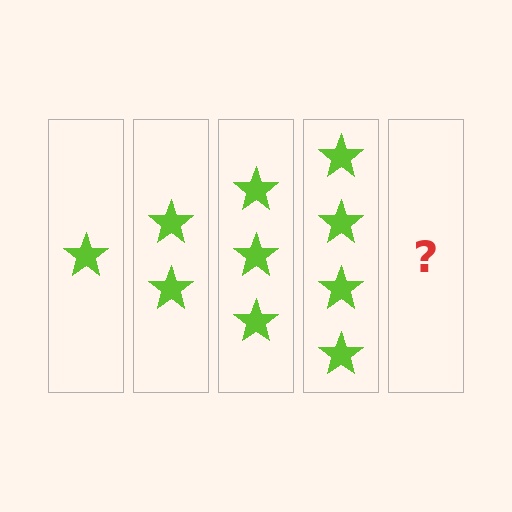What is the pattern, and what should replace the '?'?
The pattern is that each step adds one more star. The '?' should be 5 stars.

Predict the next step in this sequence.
The next step is 5 stars.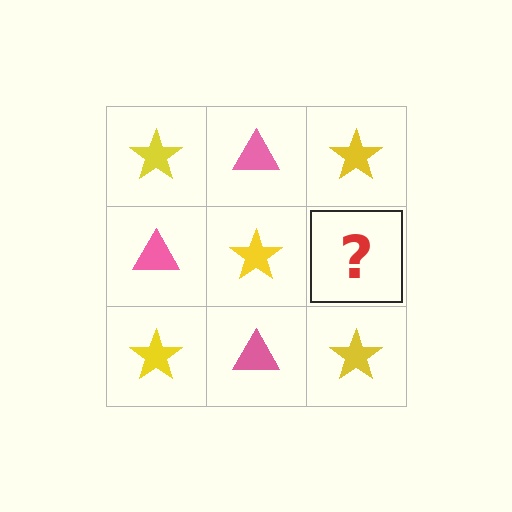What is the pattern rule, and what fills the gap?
The rule is that it alternates yellow star and pink triangle in a checkerboard pattern. The gap should be filled with a pink triangle.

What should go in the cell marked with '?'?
The missing cell should contain a pink triangle.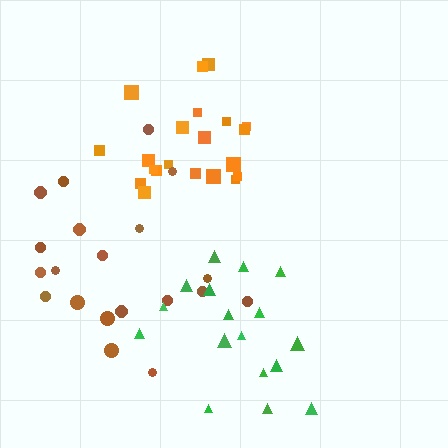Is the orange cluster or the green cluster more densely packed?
Orange.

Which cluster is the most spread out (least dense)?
Brown.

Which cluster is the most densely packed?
Orange.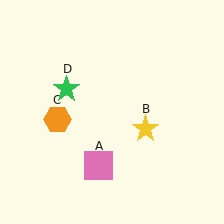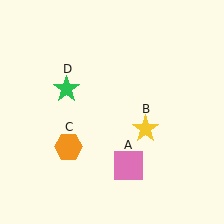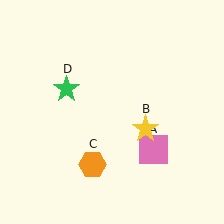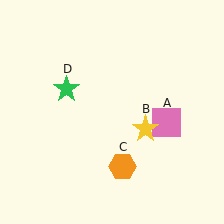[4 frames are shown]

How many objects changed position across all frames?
2 objects changed position: pink square (object A), orange hexagon (object C).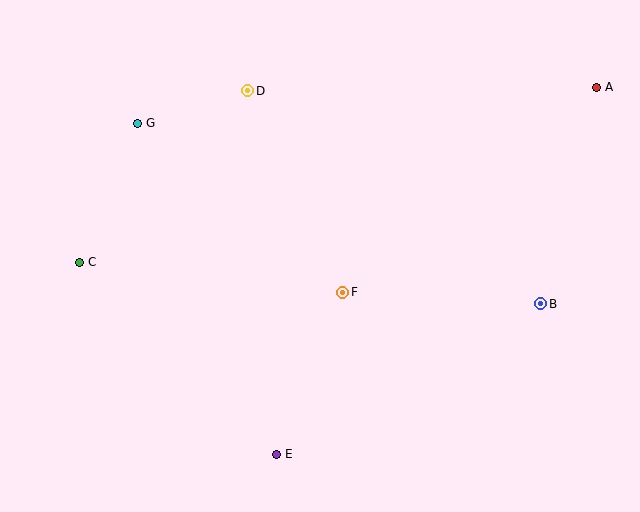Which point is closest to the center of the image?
Point F at (343, 292) is closest to the center.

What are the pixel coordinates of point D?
Point D is at (248, 91).